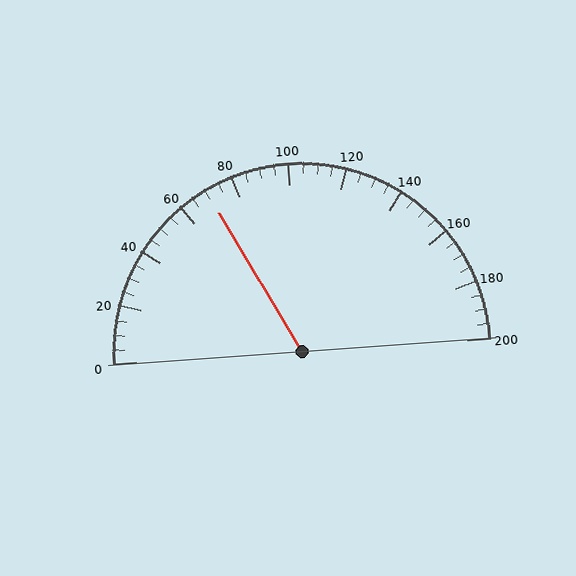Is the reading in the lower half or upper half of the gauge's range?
The reading is in the lower half of the range (0 to 200).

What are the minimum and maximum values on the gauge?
The gauge ranges from 0 to 200.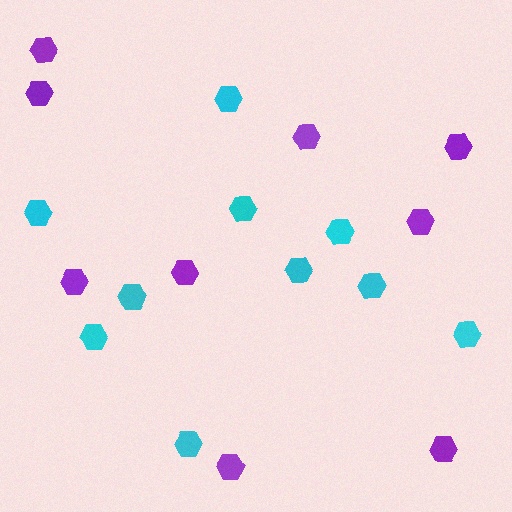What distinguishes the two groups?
There are 2 groups: one group of cyan hexagons (10) and one group of purple hexagons (9).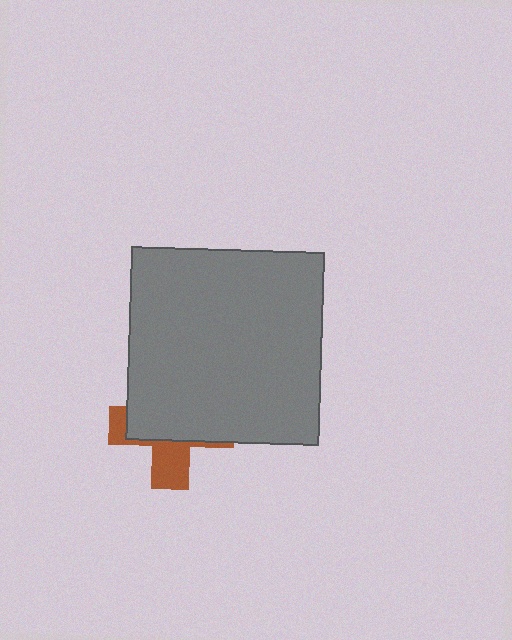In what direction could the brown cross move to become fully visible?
The brown cross could move down. That would shift it out from behind the gray square entirely.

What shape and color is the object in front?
The object in front is a gray square.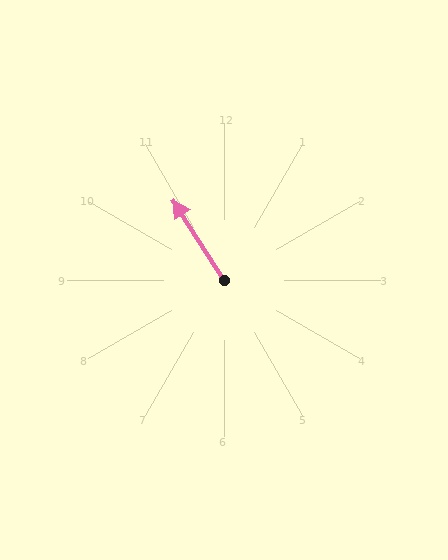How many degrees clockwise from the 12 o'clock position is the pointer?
Approximately 327 degrees.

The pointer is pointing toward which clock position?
Roughly 11 o'clock.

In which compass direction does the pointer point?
Northwest.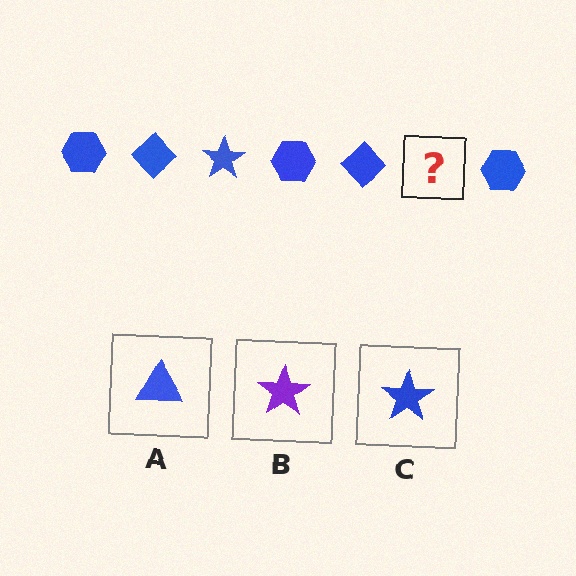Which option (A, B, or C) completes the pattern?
C.